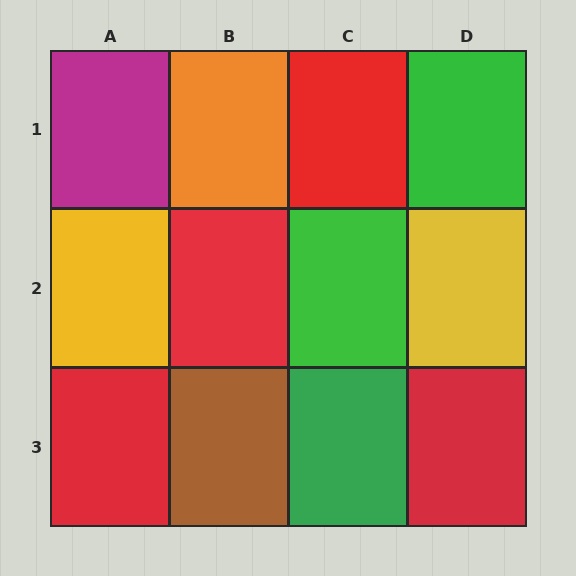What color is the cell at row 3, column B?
Brown.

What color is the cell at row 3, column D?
Red.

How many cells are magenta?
1 cell is magenta.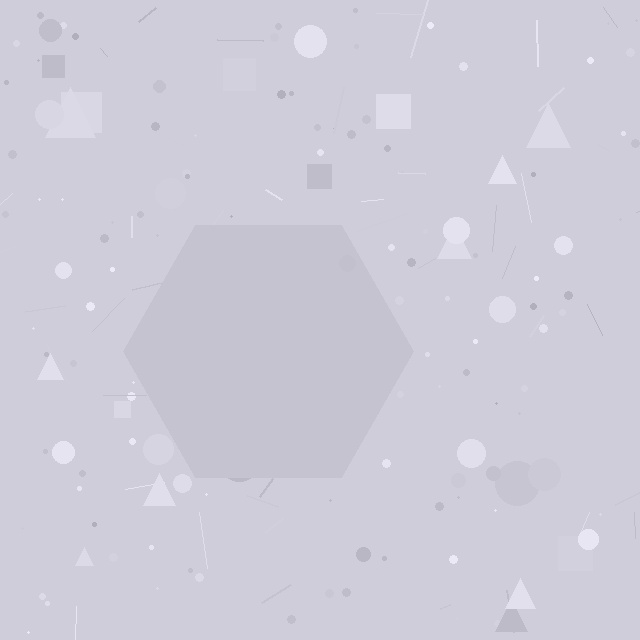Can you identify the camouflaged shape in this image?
The camouflaged shape is a hexagon.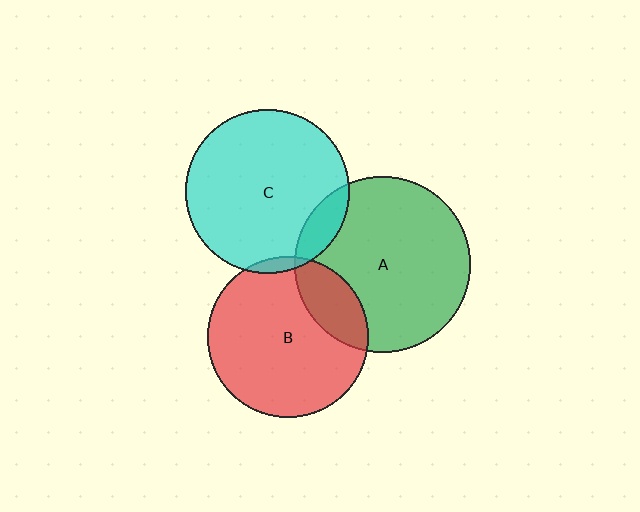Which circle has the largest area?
Circle A (green).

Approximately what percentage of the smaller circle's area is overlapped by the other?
Approximately 10%.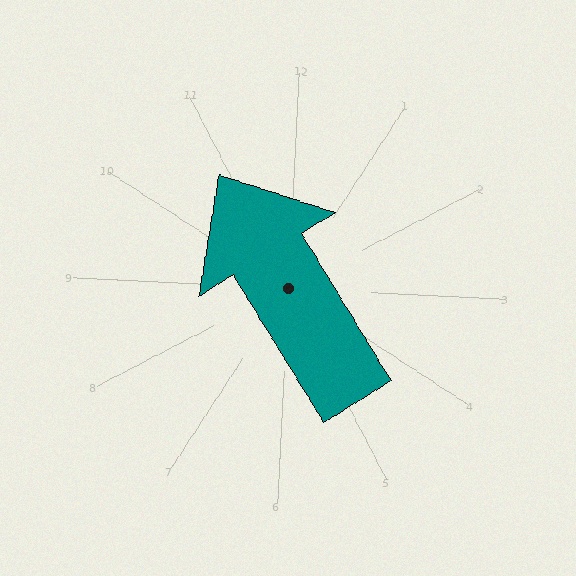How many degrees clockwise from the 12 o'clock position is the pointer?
Approximately 326 degrees.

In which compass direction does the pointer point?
Northwest.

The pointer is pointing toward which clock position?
Roughly 11 o'clock.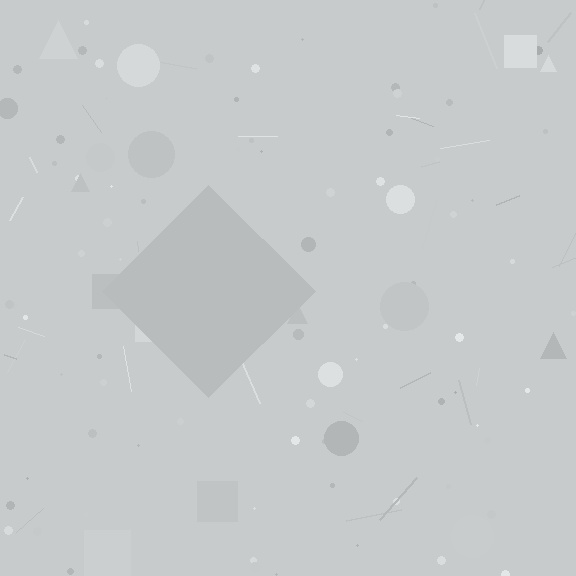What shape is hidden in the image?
A diamond is hidden in the image.